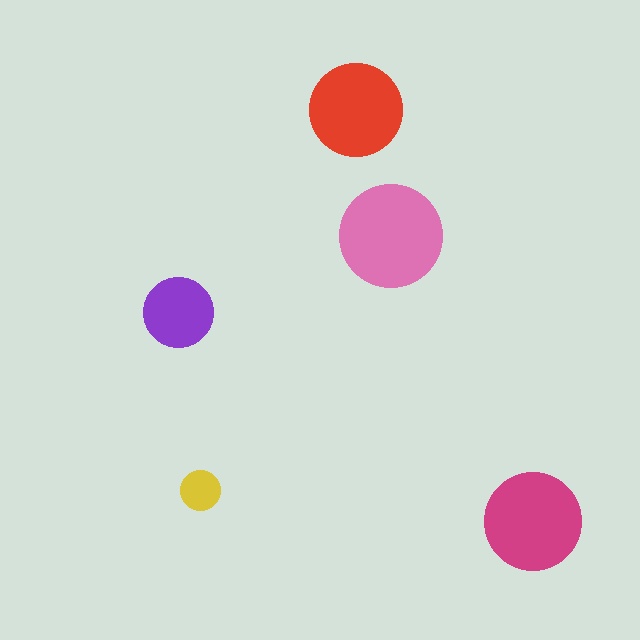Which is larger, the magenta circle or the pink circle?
The pink one.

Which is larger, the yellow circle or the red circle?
The red one.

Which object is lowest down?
The magenta circle is bottommost.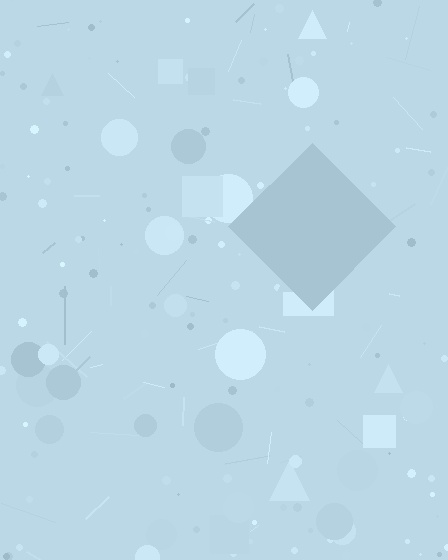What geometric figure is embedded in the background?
A diamond is embedded in the background.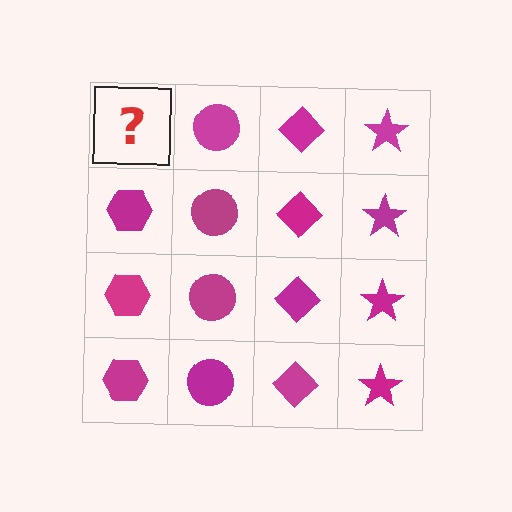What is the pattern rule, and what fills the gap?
The rule is that each column has a consistent shape. The gap should be filled with a magenta hexagon.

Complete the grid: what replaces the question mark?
The question mark should be replaced with a magenta hexagon.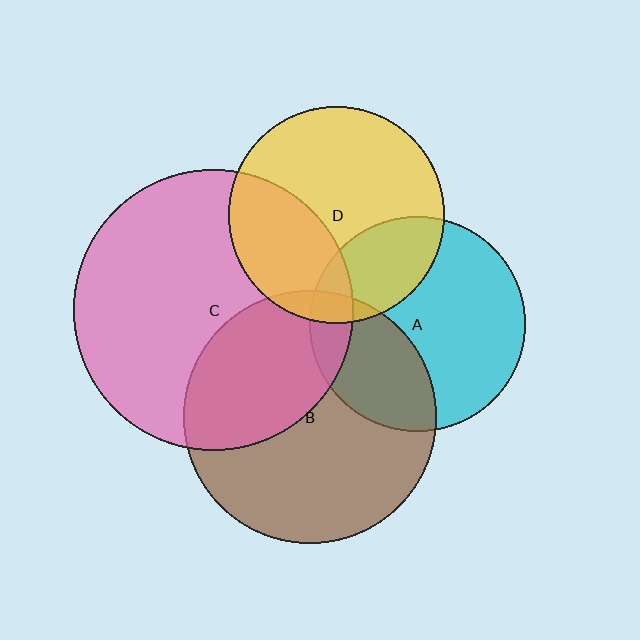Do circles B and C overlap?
Yes.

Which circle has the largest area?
Circle C (pink).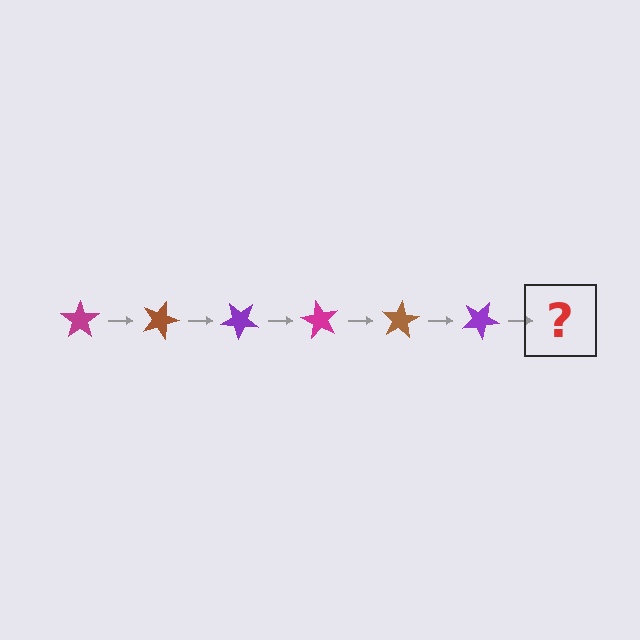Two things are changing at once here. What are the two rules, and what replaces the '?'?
The two rules are that it rotates 20 degrees each step and the color cycles through magenta, brown, and purple. The '?' should be a magenta star, rotated 120 degrees from the start.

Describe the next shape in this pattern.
It should be a magenta star, rotated 120 degrees from the start.